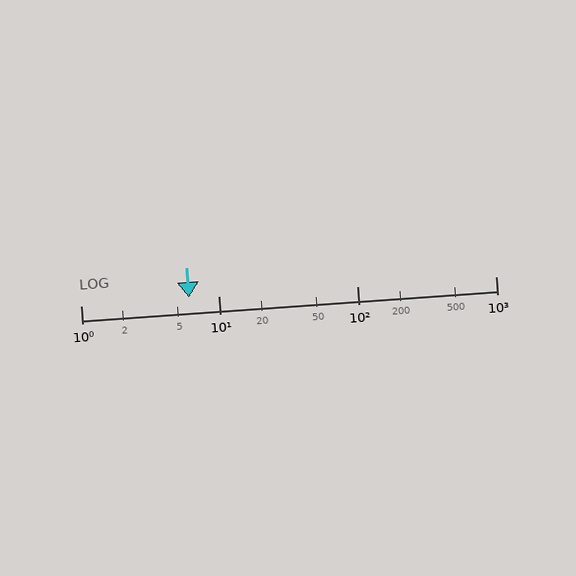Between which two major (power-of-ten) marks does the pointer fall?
The pointer is between 1 and 10.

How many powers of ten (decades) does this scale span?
The scale spans 3 decades, from 1 to 1000.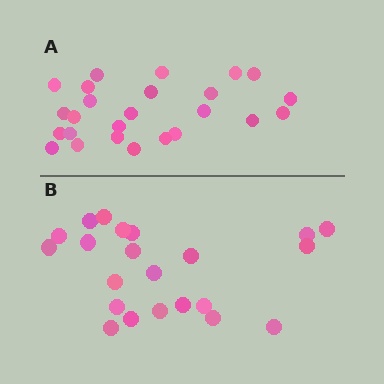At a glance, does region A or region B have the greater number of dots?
Region A (the top region) has more dots.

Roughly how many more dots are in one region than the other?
Region A has just a few more — roughly 2 or 3 more dots than region B.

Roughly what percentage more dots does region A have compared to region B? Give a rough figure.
About 15% more.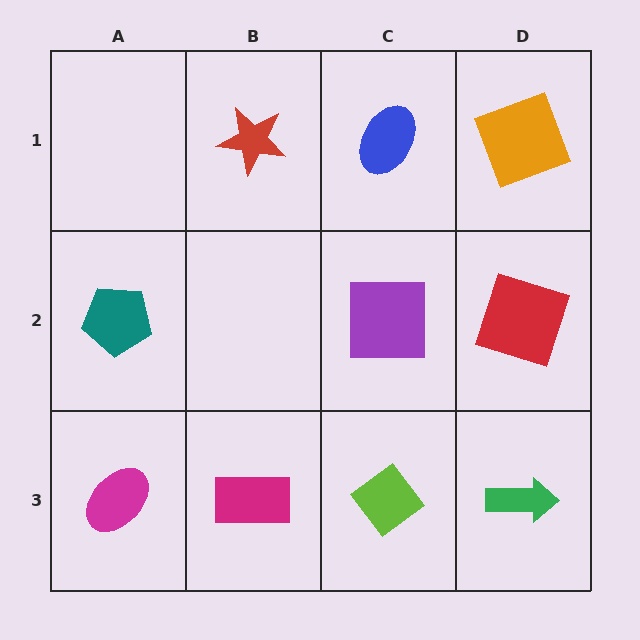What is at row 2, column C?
A purple square.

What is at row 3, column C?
A lime diamond.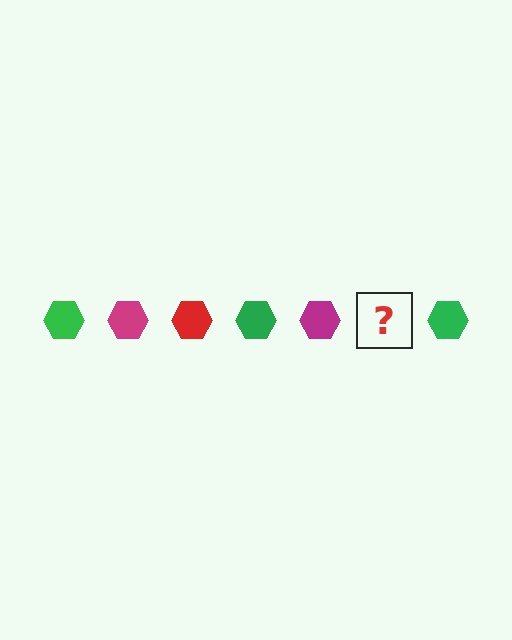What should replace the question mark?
The question mark should be replaced with a red hexagon.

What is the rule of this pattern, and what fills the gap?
The rule is that the pattern cycles through green, magenta, red hexagons. The gap should be filled with a red hexagon.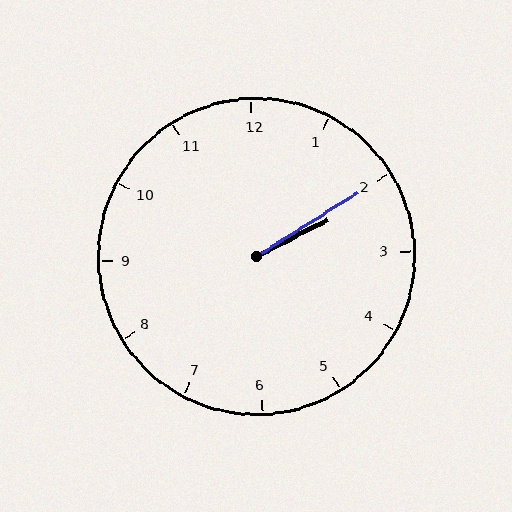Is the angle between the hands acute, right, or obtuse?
It is acute.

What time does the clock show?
2:10.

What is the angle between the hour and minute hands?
Approximately 5 degrees.